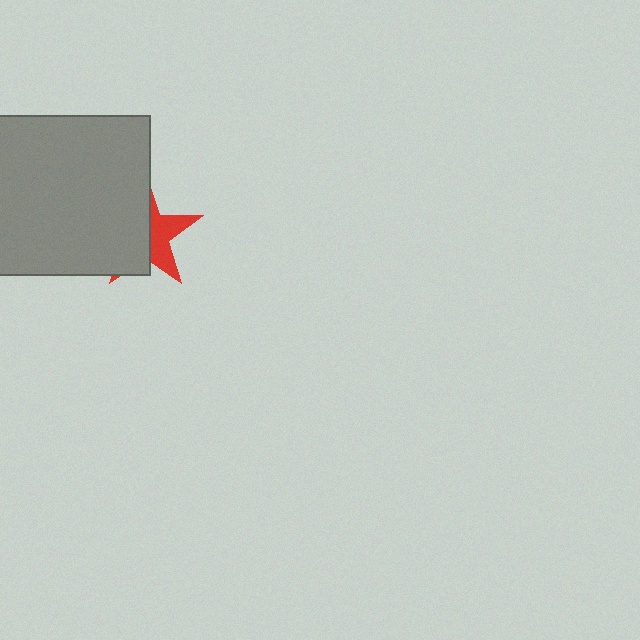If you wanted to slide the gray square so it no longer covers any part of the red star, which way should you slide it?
Slide it left — that is the most direct way to separate the two shapes.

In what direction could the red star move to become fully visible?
The red star could move right. That would shift it out from behind the gray square entirely.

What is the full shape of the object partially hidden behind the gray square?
The partially hidden object is a red star.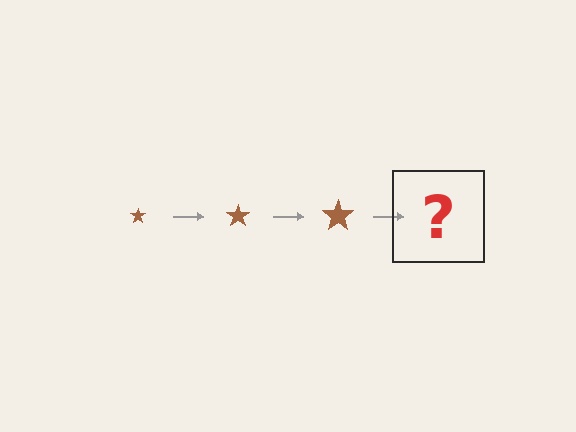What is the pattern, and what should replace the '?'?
The pattern is that the star gets progressively larger each step. The '?' should be a brown star, larger than the previous one.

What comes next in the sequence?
The next element should be a brown star, larger than the previous one.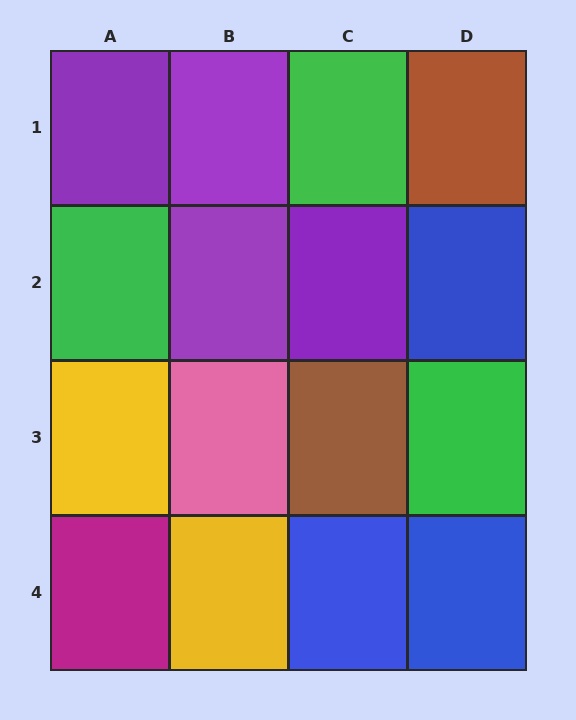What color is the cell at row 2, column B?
Purple.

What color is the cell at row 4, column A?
Magenta.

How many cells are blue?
3 cells are blue.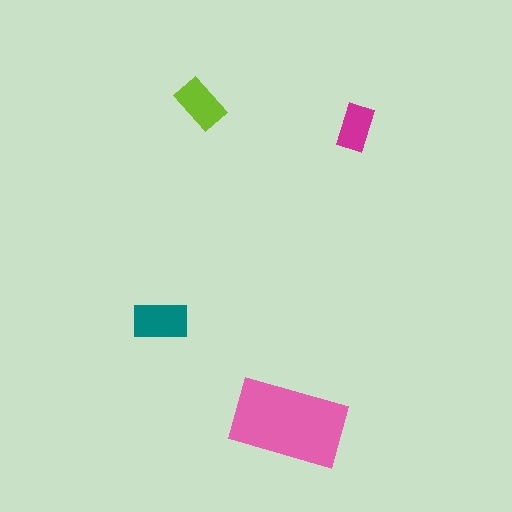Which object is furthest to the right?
The magenta rectangle is rightmost.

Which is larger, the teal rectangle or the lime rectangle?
The teal one.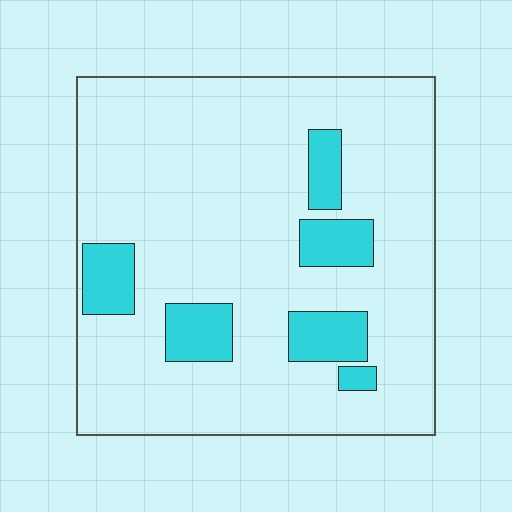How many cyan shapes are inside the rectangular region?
6.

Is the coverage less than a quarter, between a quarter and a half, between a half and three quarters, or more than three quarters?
Less than a quarter.